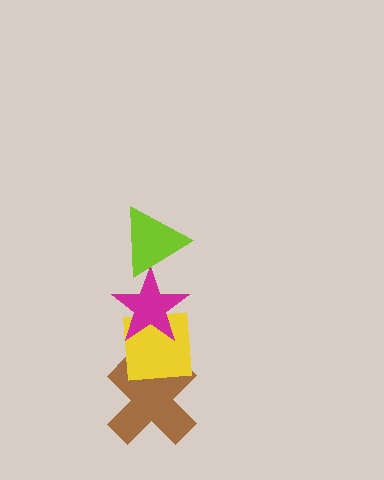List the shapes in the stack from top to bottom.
From top to bottom: the lime triangle, the magenta star, the yellow square, the brown cross.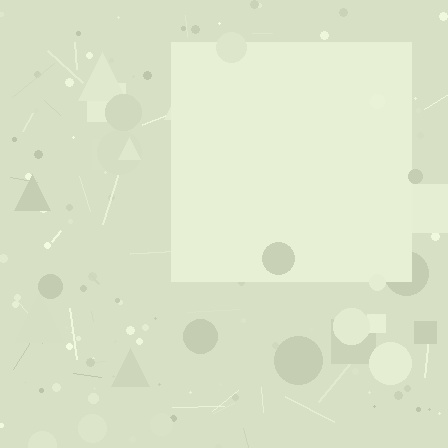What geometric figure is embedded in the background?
A square is embedded in the background.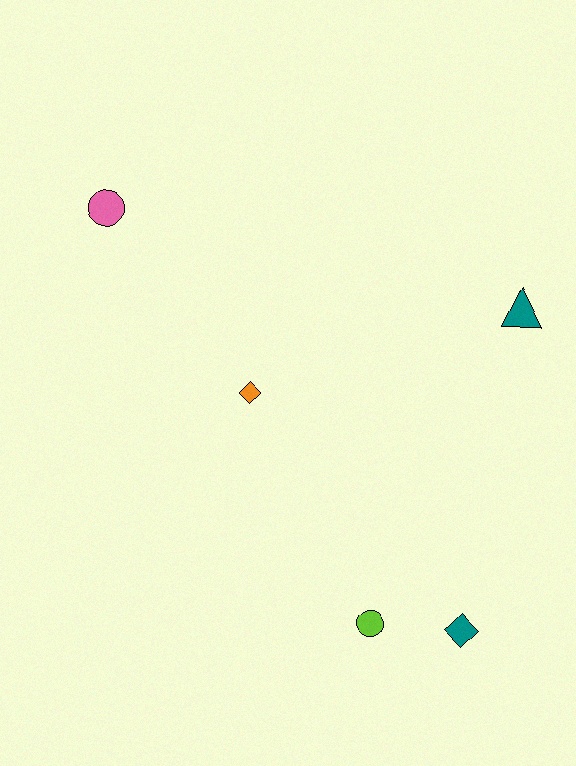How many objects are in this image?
There are 5 objects.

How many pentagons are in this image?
There are no pentagons.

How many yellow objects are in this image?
There are no yellow objects.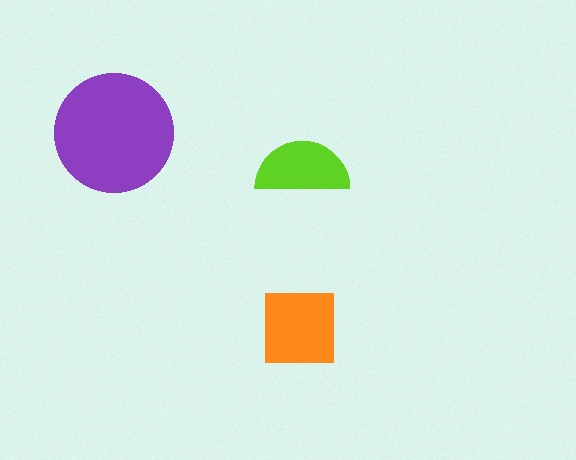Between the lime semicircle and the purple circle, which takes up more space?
The purple circle.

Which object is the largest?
The purple circle.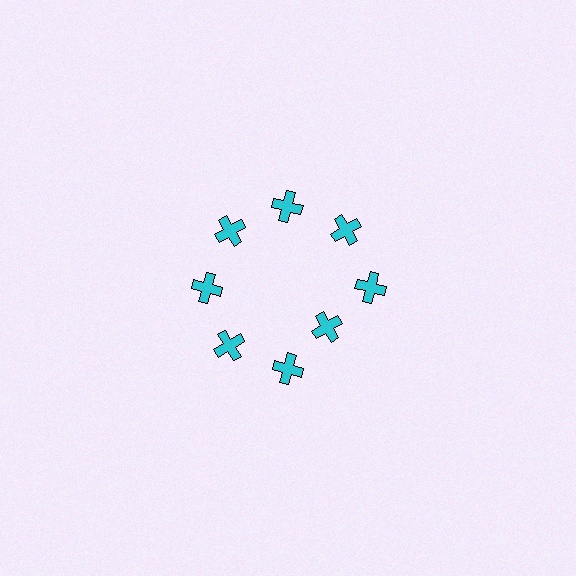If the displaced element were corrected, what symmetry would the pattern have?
It would have 8-fold rotational symmetry — the pattern would map onto itself every 45 degrees.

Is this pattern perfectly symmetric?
No. The 8 cyan crosses are arranged in a ring, but one element near the 4 o'clock position is pulled inward toward the center, breaking the 8-fold rotational symmetry.